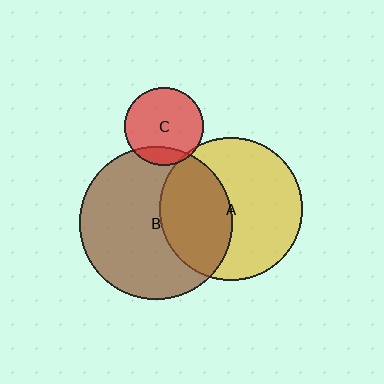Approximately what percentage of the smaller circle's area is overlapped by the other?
Approximately 5%.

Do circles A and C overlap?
Yes.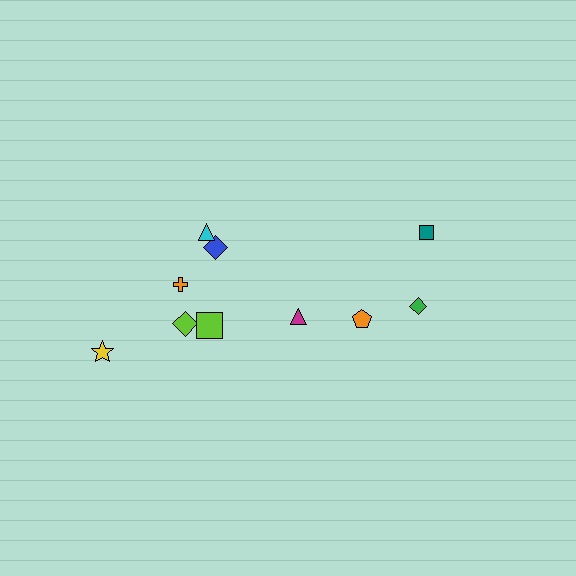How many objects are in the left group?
There are 6 objects.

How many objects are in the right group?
There are 4 objects.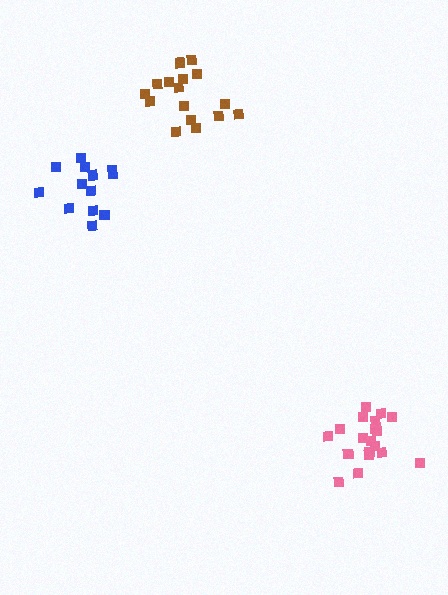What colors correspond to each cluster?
The clusters are colored: blue, brown, pink.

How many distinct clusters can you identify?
There are 3 distinct clusters.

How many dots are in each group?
Group 1: 13 dots, Group 2: 16 dots, Group 3: 19 dots (48 total).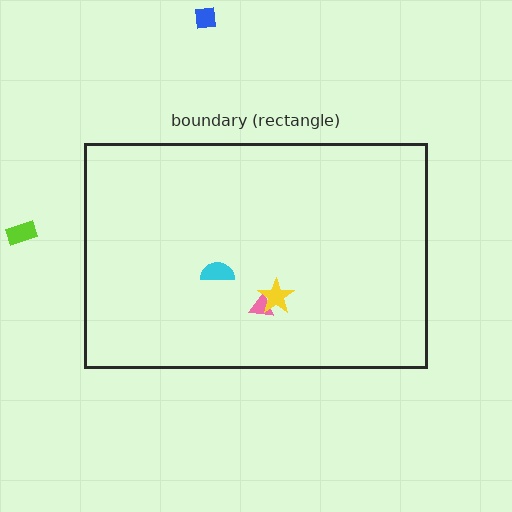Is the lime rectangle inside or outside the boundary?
Outside.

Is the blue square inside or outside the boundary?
Outside.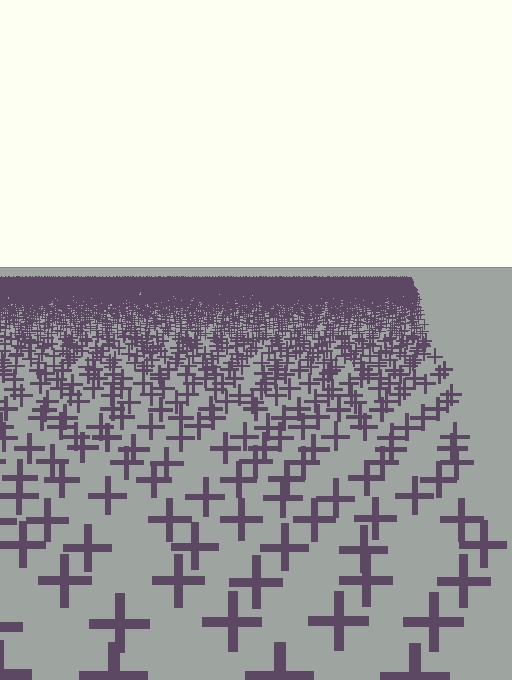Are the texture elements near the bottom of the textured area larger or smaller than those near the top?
Larger. Near the bottom, elements are closer to the viewer and appear at a bigger on-screen size.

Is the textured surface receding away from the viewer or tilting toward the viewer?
The surface is receding away from the viewer. Texture elements get smaller and denser toward the top.